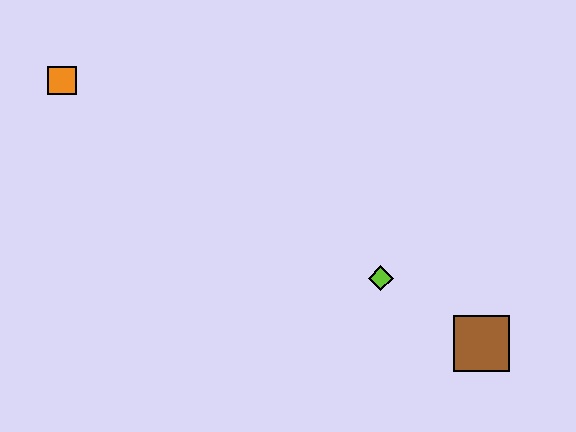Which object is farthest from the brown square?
The orange square is farthest from the brown square.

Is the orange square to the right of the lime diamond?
No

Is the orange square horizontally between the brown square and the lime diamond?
No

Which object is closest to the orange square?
The lime diamond is closest to the orange square.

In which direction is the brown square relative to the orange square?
The brown square is to the right of the orange square.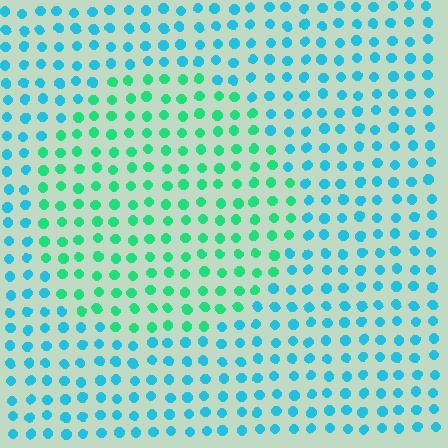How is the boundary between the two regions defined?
The boundary is defined purely by a slight shift in hue (about 41 degrees). Spacing, size, and orientation are identical on both sides.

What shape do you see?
I see a circle.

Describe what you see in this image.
The image is filled with small cyan elements in a uniform arrangement. A circle-shaped region is visible where the elements are tinted to a slightly different hue, forming a subtle color boundary.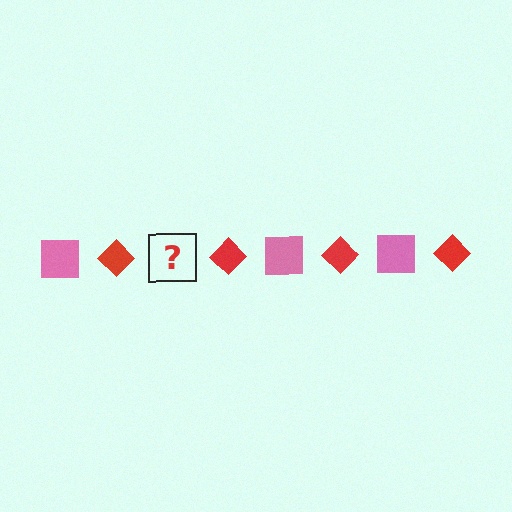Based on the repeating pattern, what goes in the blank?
The blank should be a pink square.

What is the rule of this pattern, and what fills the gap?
The rule is that the pattern alternates between pink square and red diamond. The gap should be filled with a pink square.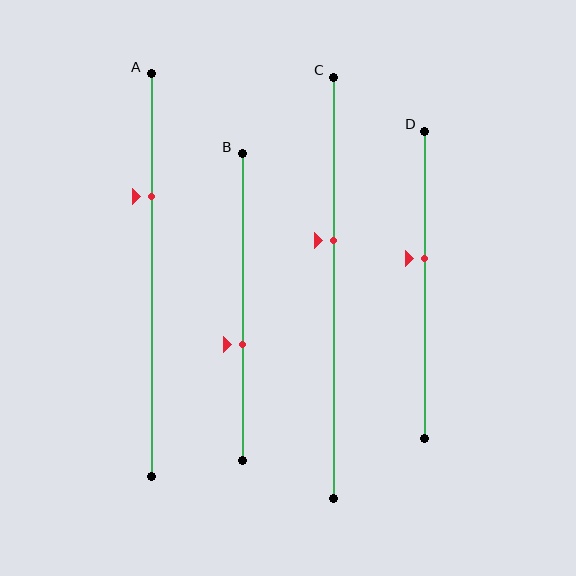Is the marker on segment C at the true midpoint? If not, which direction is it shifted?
No, the marker on segment C is shifted upward by about 11% of the segment length.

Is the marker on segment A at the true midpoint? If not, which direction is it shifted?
No, the marker on segment A is shifted upward by about 20% of the segment length.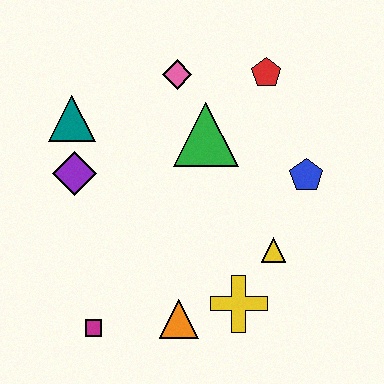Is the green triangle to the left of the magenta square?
No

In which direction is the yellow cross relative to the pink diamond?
The yellow cross is below the pink diamond.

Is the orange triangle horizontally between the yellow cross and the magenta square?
Yes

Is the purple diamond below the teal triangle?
Yes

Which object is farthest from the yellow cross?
The teal triangle is farthest from the yellow cross.